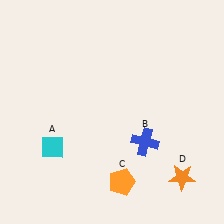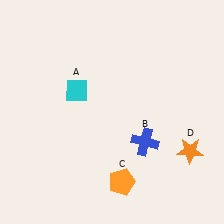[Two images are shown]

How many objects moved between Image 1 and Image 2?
2 objects moved between the two images.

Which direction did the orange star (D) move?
The orange star (D) moved up.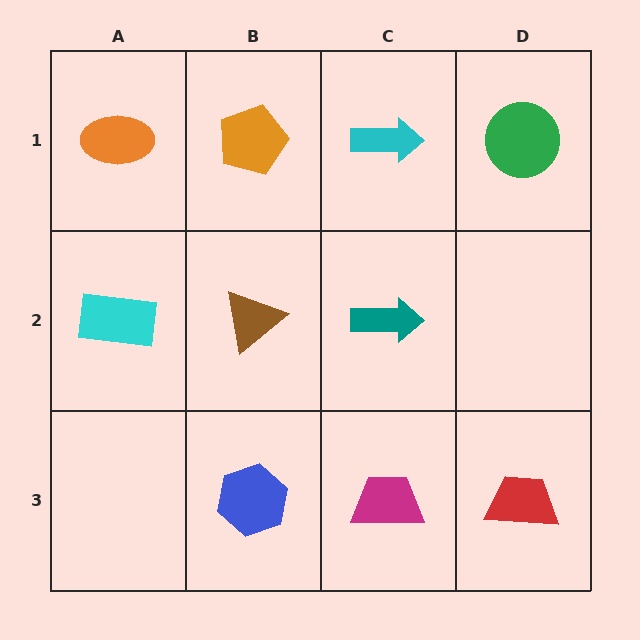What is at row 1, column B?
An orange pentagon.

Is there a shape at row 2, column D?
No, that cell is empty.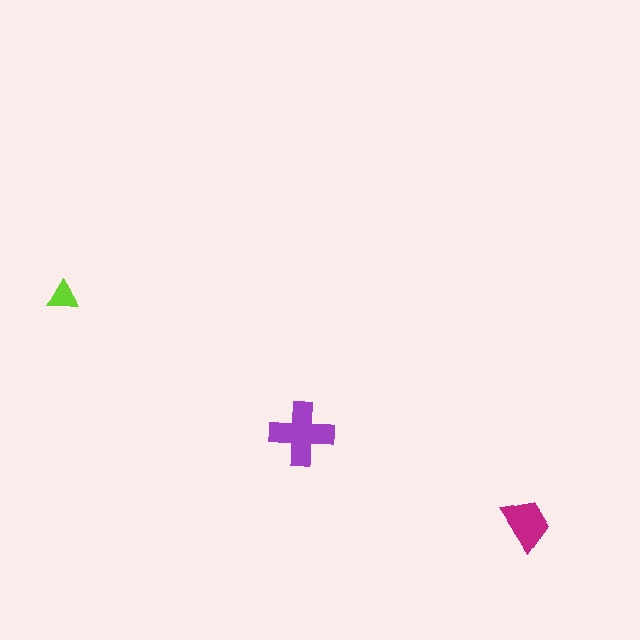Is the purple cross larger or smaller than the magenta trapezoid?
Larger.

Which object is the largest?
The purple cross.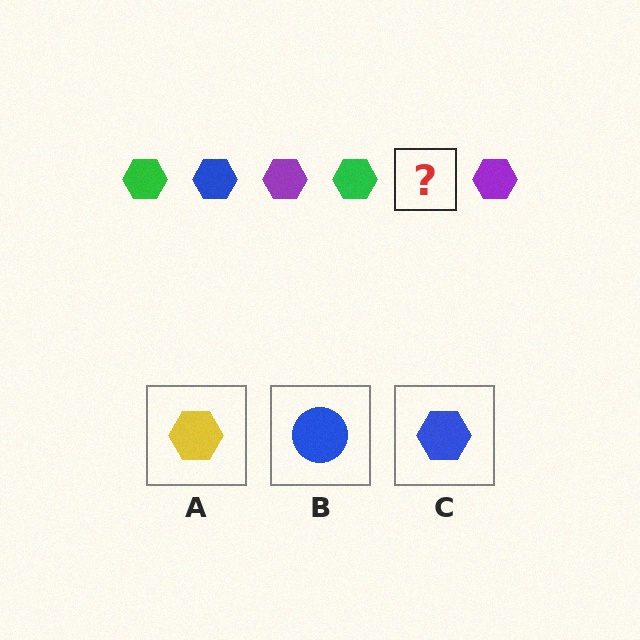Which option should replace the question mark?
Option C.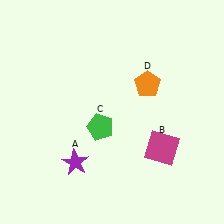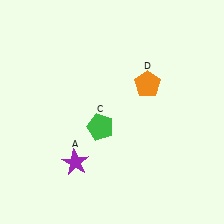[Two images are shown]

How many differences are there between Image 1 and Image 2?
There is 1 difference between the two images.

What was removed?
The magenta square (B) was removed in Image 2.